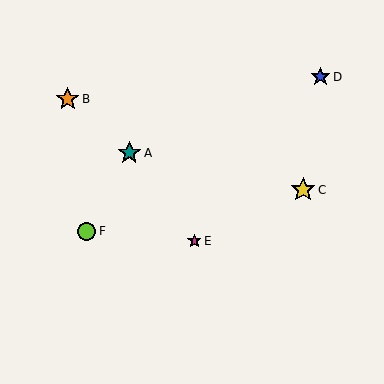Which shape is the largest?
The yellow star (labeled C) is the largest.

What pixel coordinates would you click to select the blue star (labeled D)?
Click at (320, 77) to select the blue star D.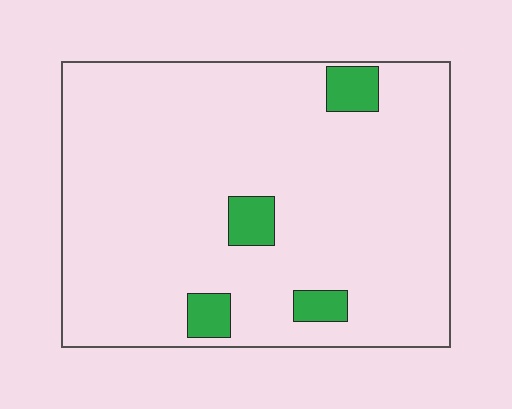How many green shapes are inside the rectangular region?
4.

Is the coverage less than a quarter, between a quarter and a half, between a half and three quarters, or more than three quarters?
Less than a quarter.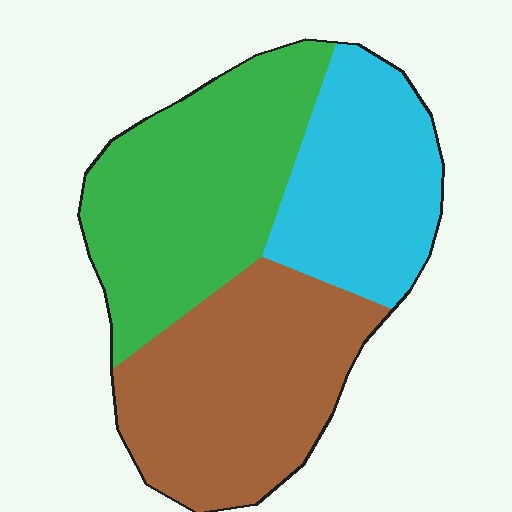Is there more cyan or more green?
Green.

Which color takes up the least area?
Cyan, at roughly 25%.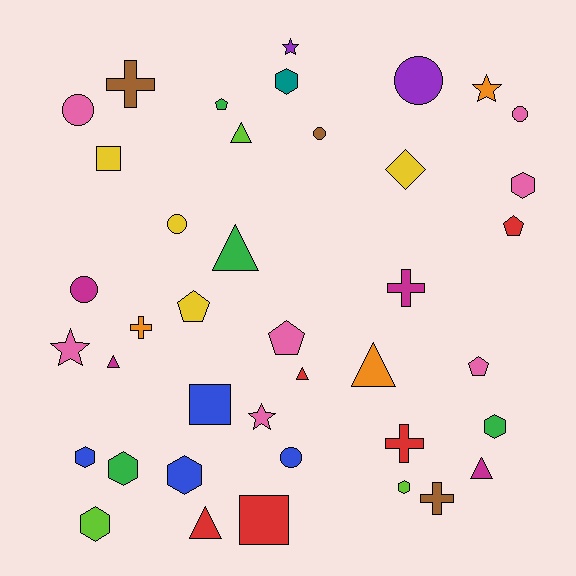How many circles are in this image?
There are 7 circles.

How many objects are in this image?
There are 40 objects.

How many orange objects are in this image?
There are 3 orange objects.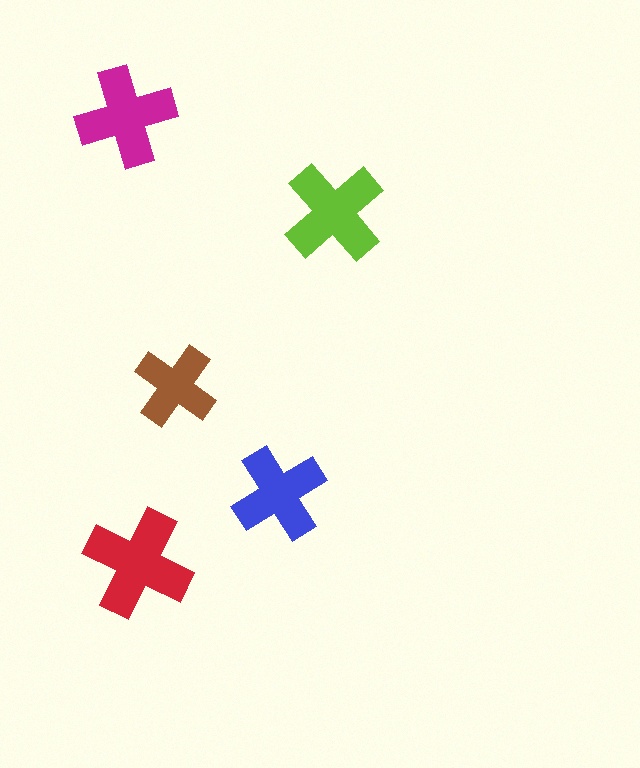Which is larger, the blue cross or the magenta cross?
The magenta one.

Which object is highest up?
The magenta cross is topmost.